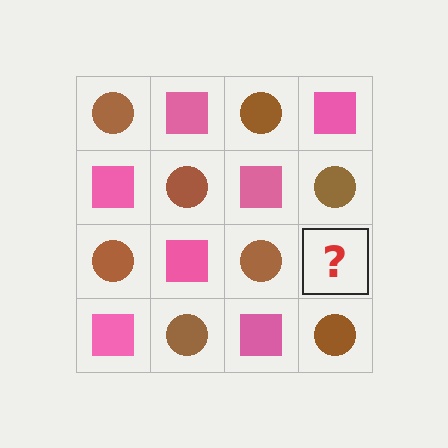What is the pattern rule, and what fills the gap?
The rule is that it alternates brown circle and pink square in a checkerboard pattern. The gap should be filled with a pink square.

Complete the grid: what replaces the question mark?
The question mark should be replaced with a pink square.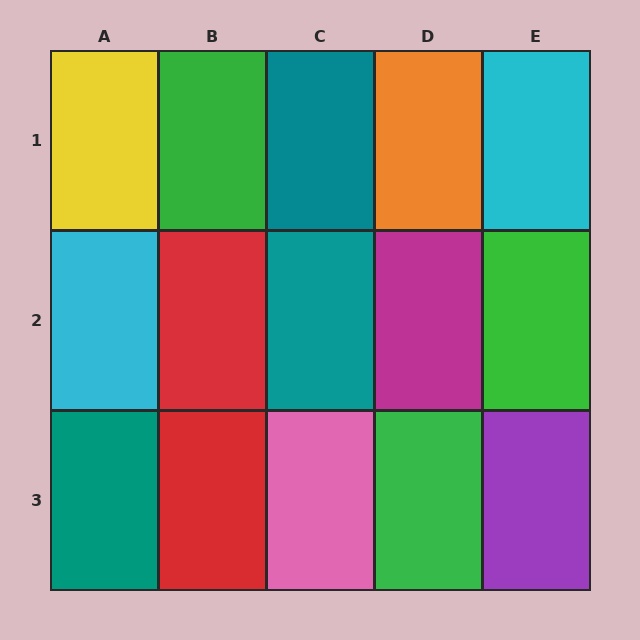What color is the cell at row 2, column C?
Teal.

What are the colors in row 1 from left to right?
Yellow, green, teal, orange, cyan.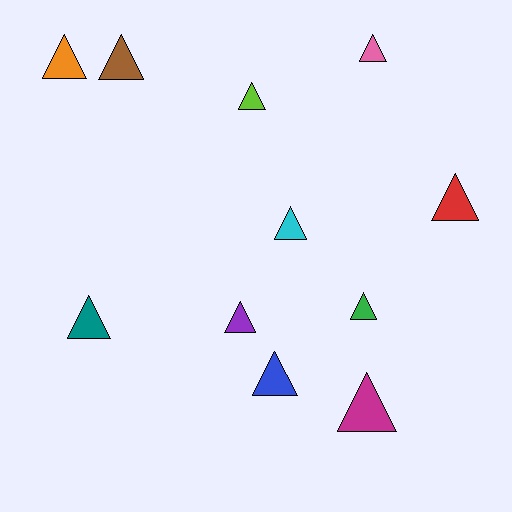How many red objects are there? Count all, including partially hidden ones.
There is 1 red object.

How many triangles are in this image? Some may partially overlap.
There are 11 triangles.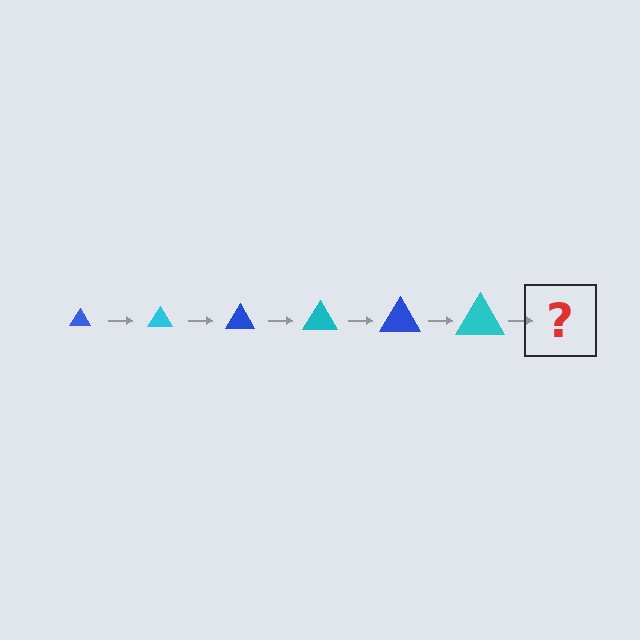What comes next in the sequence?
The next element should be a blue triangle, larger than the previous one.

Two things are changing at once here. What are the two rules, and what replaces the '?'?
The two rules are that the triangle grows larger each step and the color cycles through blue and cyan. The '?' should be a blue triangle, larger than the previous one.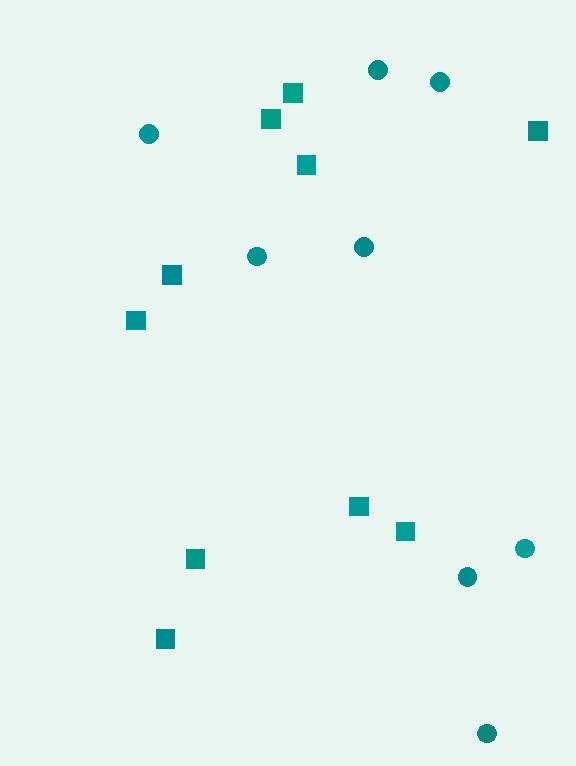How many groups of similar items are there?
There are 2 groups: one group of squares (10) and one group of circles (8).